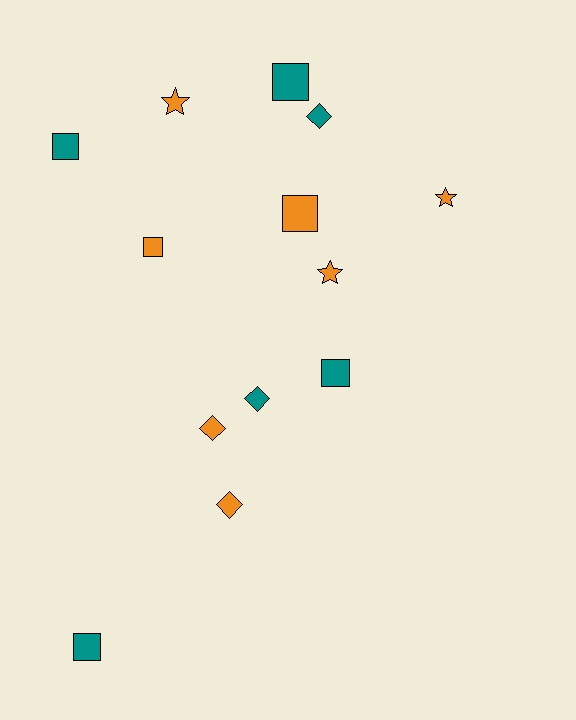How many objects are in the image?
There are 13 objects.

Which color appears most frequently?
Orange, with 7 objects.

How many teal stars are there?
There are no teal stars.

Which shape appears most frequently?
Square, with 6 objects.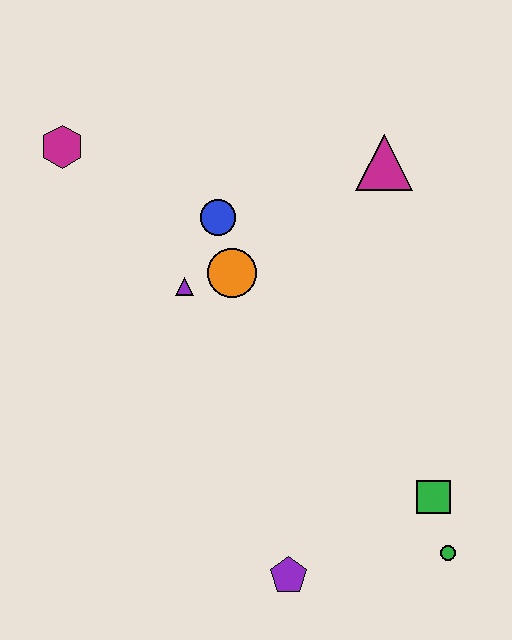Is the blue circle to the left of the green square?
Yes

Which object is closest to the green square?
The green circle is closest to the green square.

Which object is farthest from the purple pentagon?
The magenta hexagon is farthest from the purple pentagon.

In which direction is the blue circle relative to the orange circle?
The blue circle is above the orange circle.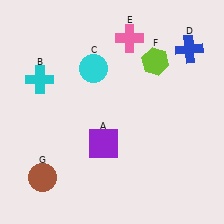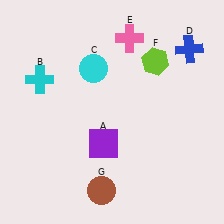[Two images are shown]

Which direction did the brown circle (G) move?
The brown circle (G) moved right.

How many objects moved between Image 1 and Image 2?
1 object moved between the two images.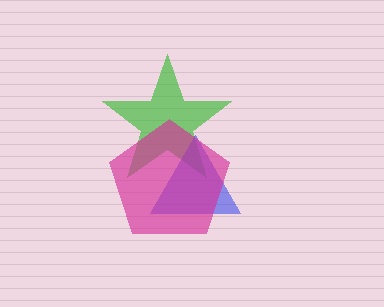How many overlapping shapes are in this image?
There are 3 overlapping shapes in the image.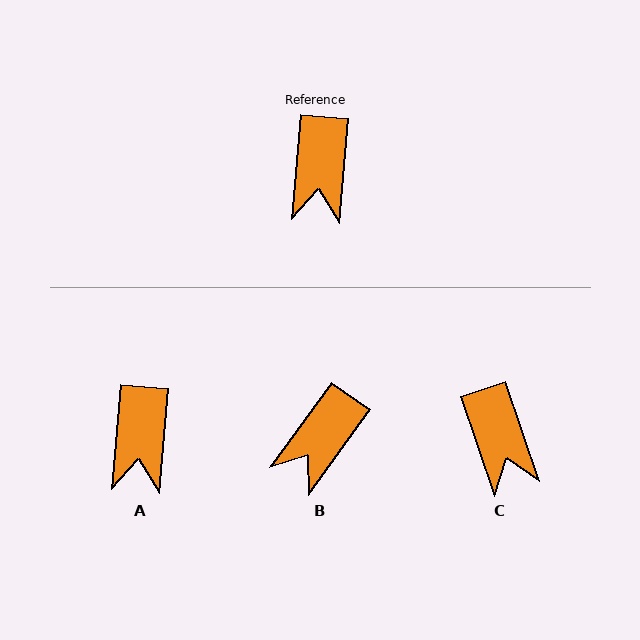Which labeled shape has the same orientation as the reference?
A.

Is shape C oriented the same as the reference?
No, it is off by about 23 degrees.